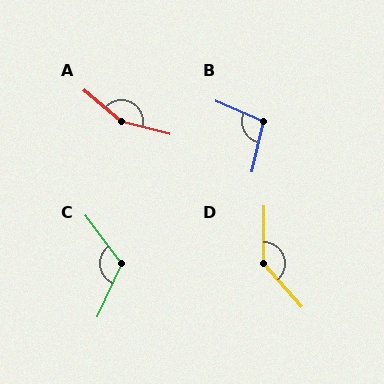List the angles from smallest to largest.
B (101°), C (119°), D (138°), A (154°).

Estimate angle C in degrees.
Approximately 119 degrees.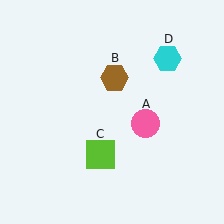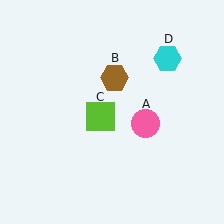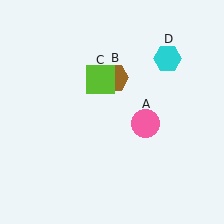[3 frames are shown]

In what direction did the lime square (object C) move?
The lime square (object C) moved up.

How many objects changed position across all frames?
1 object changed position: lime square (object C).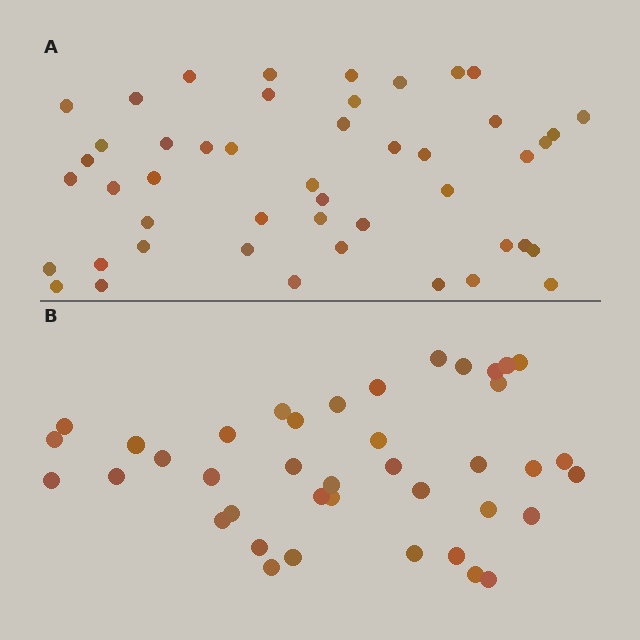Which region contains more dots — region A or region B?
Region A (the top region) has more dots.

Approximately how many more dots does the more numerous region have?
Region A has roughly 8 or so more dots than region B.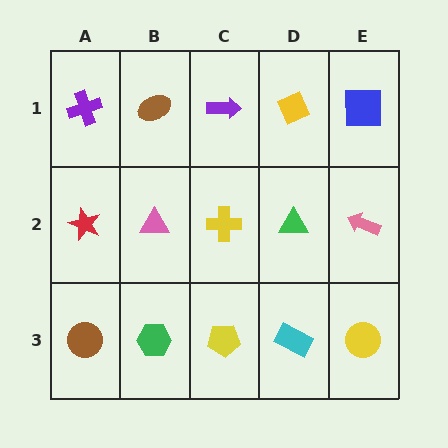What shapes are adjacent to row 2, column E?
A blue square (row 1, column E), a yellow circle (row 3, column E), a green triangle (row 2, column D).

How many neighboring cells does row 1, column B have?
3.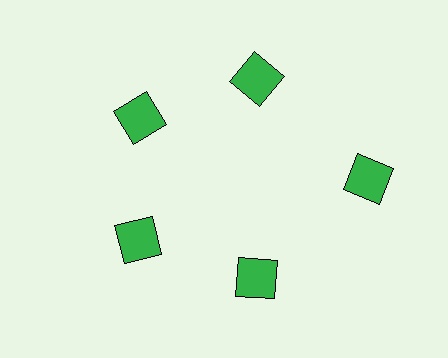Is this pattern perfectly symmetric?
No. The 5 green squares are arranged in a ring, but one element near the 3 o'clock position is pushed outward from the center, breaking the 5-fold rotational symmetry.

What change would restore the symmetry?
The symmetry would be restored by moving it inward, back onto the ring so that all 5 squares sit at equal angles and equal distance from the center.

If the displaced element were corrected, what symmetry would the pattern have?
It would have 5-fold rotational symmetry — the pattern would map onto itself every 72 degrees.